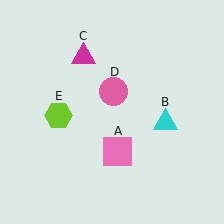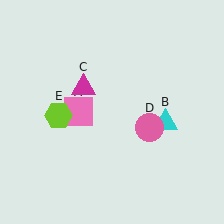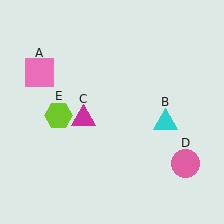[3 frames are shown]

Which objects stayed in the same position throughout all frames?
Cyan triangle (object B) and lime hexagon (object E) remained stationary.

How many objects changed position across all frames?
3 objects changed position: pink square (object A), magenta triangle (object C), pink circle (object D).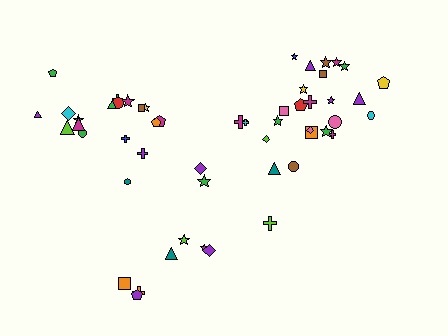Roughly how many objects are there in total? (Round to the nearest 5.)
Roughly 55 objects in total.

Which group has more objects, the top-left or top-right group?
The top-right group.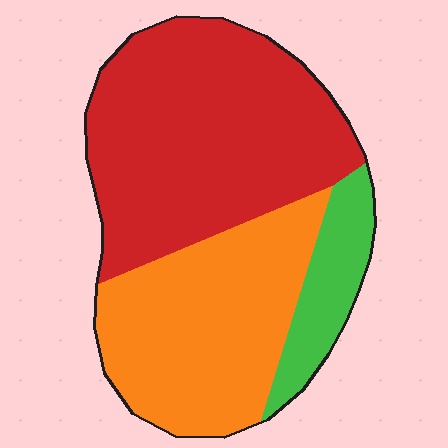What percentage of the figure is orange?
Orange takes up about three eighths (3/8) of the figure.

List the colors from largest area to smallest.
From largest to smallest: red, orange, green.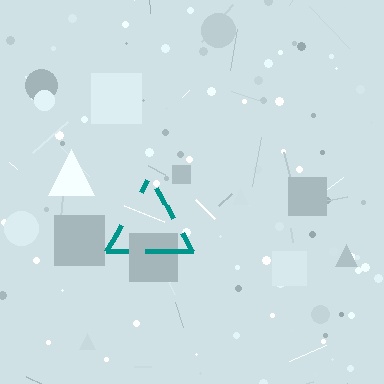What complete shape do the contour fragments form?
The contour fragments form a triangle.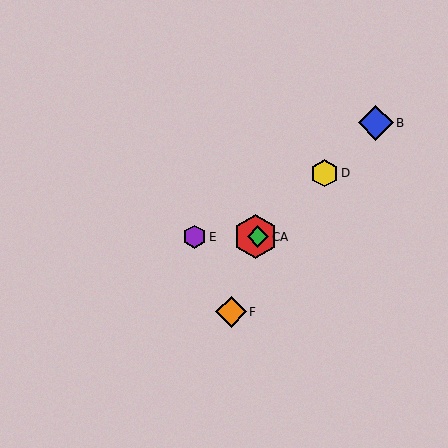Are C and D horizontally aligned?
No, C is at y≈237 and D is at y≈173.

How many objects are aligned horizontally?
3 objects (A, C, E) are aligned horizontally.